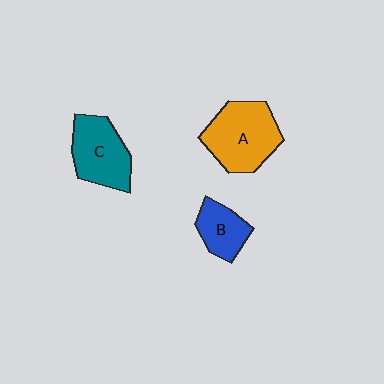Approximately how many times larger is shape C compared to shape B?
Approximately 1.6 times.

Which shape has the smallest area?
Shape B (blue).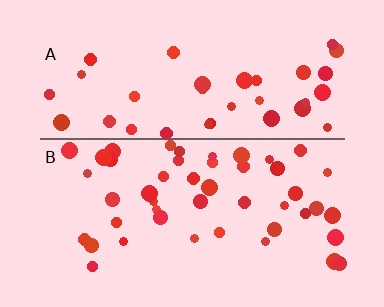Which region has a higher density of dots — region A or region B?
B (the bottom).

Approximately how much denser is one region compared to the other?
Approximately 1.2× — region B over region A.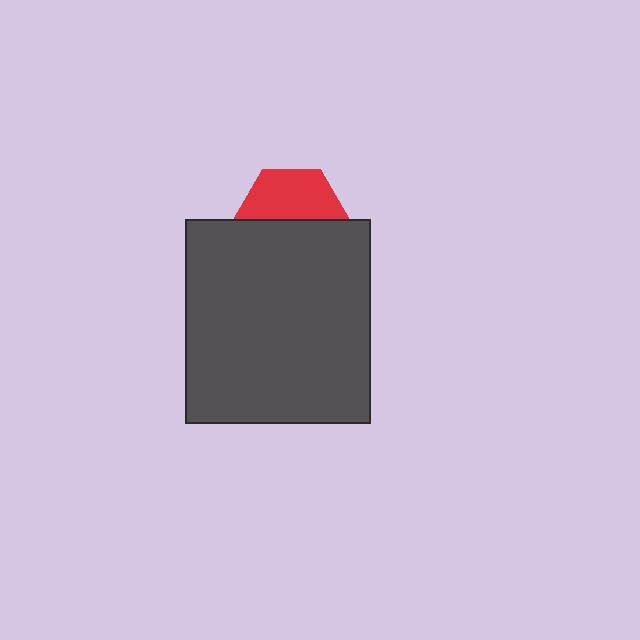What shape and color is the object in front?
The object in front is a dark gray rectangle.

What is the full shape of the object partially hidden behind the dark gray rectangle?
The partially hidden object is a red hexagon.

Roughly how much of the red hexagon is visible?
About half of it is visible (roughly 50%).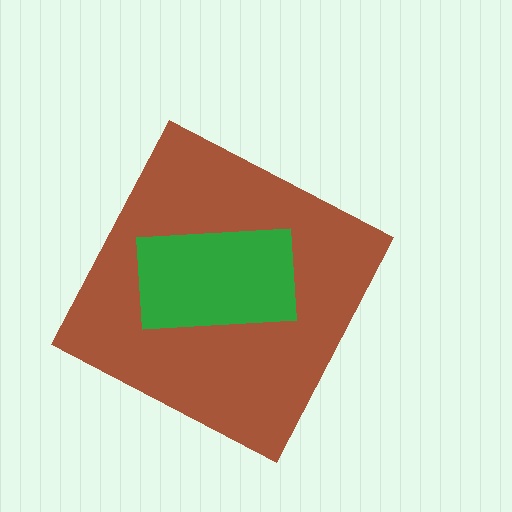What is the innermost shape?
The green rectangle.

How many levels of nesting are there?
2.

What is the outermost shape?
The brown diamond.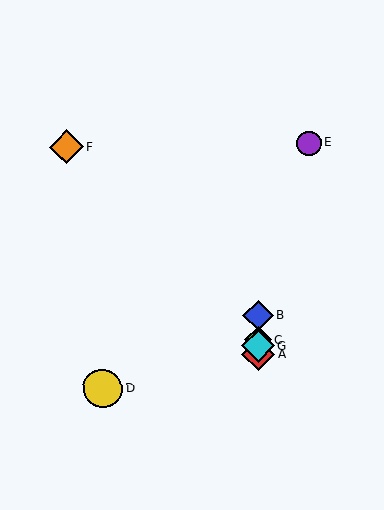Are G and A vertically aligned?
Yes, both are at x≈258.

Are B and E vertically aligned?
No, B is at x≈258 and E is at x≈309.